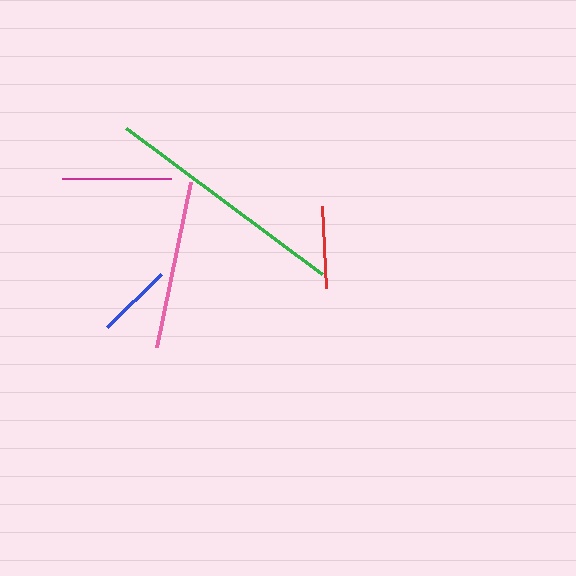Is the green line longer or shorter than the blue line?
The green line is longer than the blue line.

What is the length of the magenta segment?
The magenta segment is approximately 109 pixels long.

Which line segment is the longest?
The green line is the longest at approximately 244 pixels.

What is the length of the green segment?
The green segment is approximately 244 pixels long.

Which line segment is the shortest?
The blue line is the shortest at approximately 76 pixels.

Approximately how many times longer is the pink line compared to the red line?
The pink line is approximately 2.0 times the length of the red line.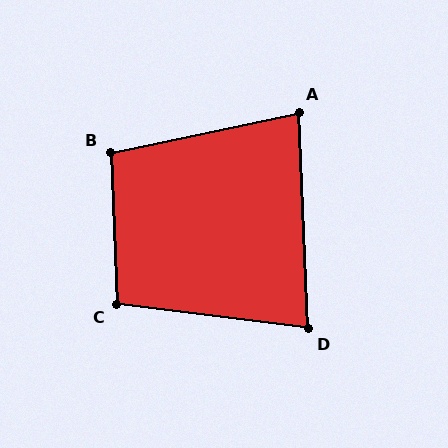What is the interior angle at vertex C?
Approximately 99 degrees (obtuse).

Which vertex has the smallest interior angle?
D, at approximately 80 degrees.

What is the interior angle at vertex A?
Approximately 81 degrees (acute).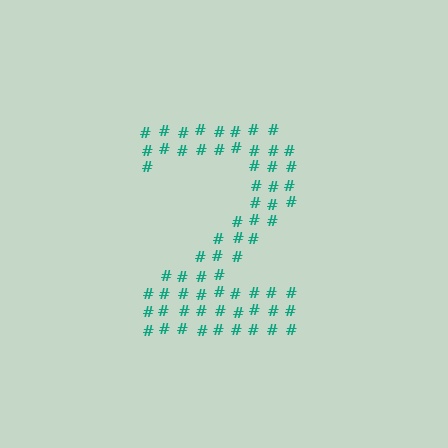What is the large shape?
The large shape is the digit 2.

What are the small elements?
The small elements are hash symbols.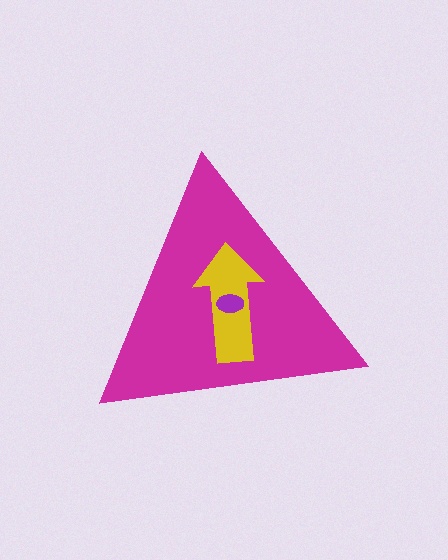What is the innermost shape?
The purple ellipse.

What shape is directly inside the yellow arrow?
The purple ellipse.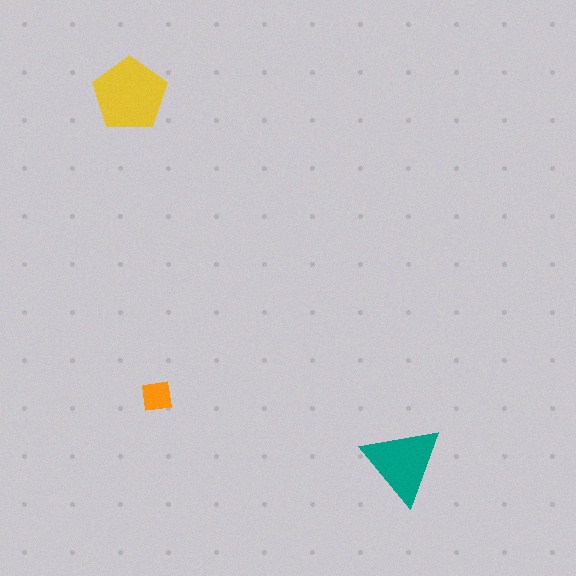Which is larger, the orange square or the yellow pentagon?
The yellow pentagon.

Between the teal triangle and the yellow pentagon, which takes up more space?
The yellow pentagon.